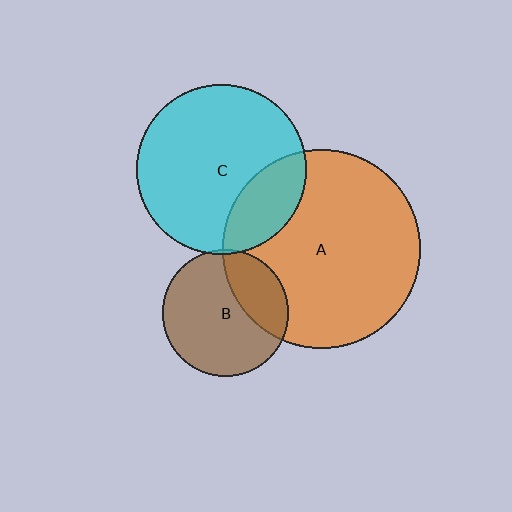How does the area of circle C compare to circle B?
Approximately 1.8 times.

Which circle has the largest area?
Circle A (orange).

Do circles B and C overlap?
Yes.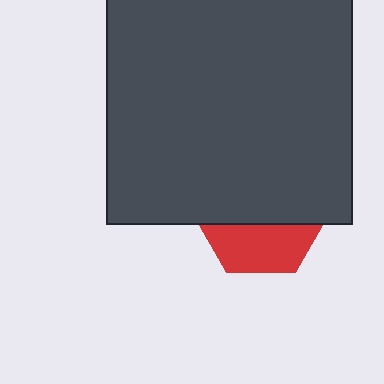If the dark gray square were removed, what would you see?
You would see the complete red hexagon.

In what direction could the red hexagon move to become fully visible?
The red hexagon could move down. That would shift it out from behind the dark gray square entirely.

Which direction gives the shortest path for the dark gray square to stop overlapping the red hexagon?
Moving up gives the shortest separation.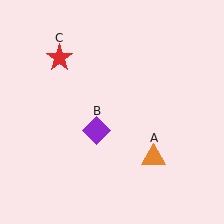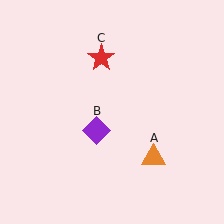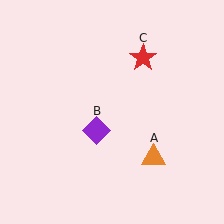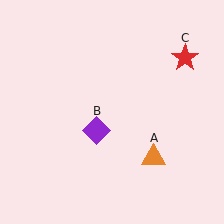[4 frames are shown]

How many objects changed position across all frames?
1 object changed position: red star (object C).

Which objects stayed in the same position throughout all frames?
Orange triangle (object A) and purple diamond (object B) remained stationary.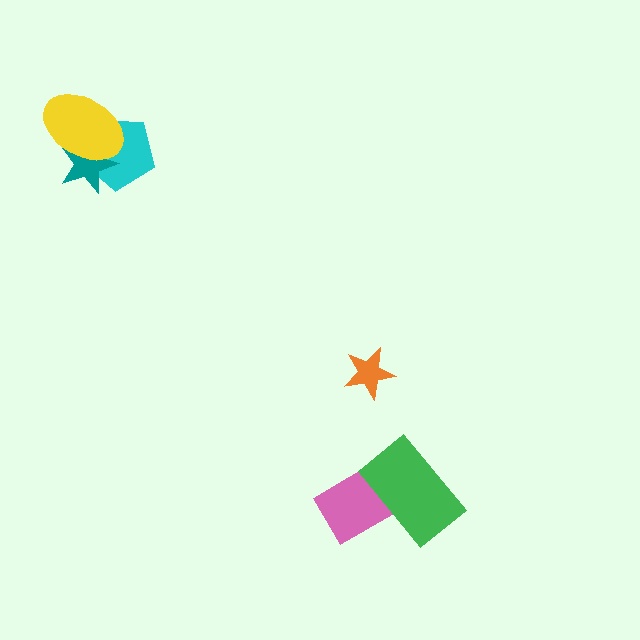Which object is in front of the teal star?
The yellow ellipse is in front of the teal star.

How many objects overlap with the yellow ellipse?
2 objects overlap with the yellow ellipse.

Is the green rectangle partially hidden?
No, no other shape covers it.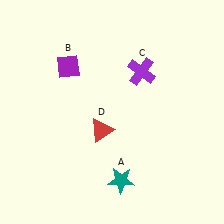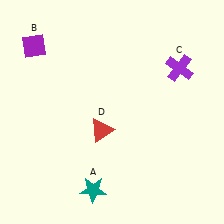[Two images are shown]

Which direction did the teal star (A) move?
The teal star (A) moved left.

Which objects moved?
The objects that moved are: the teal star (A), the purple diamond (B), the purple cross (C).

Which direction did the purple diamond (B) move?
The purple diamond (B) moved left.